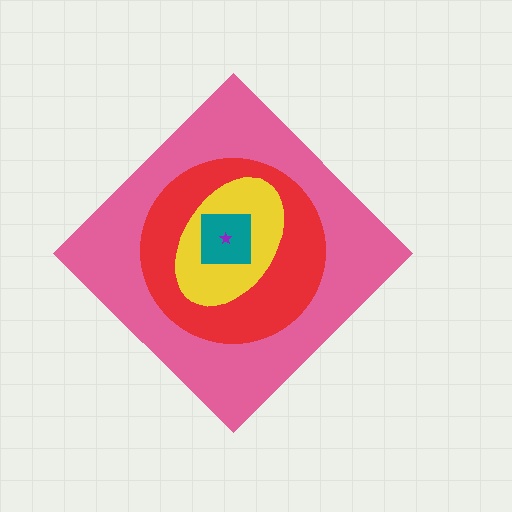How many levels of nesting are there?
5.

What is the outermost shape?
The pink diamond.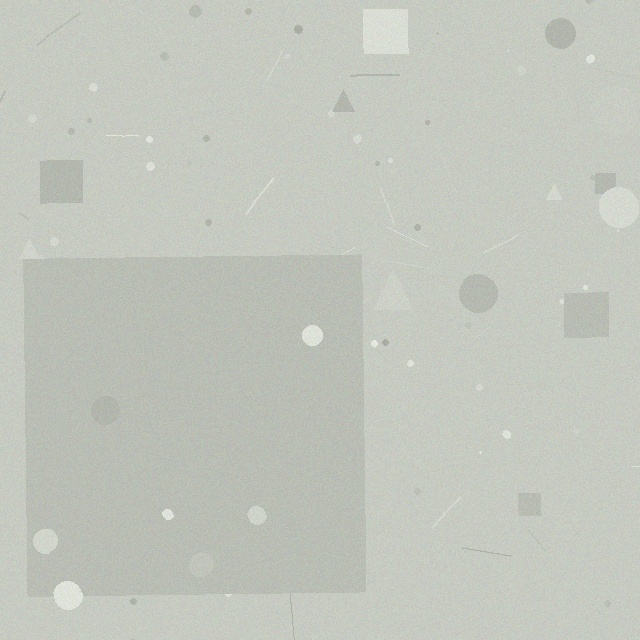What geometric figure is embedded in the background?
A square is embedded in the background.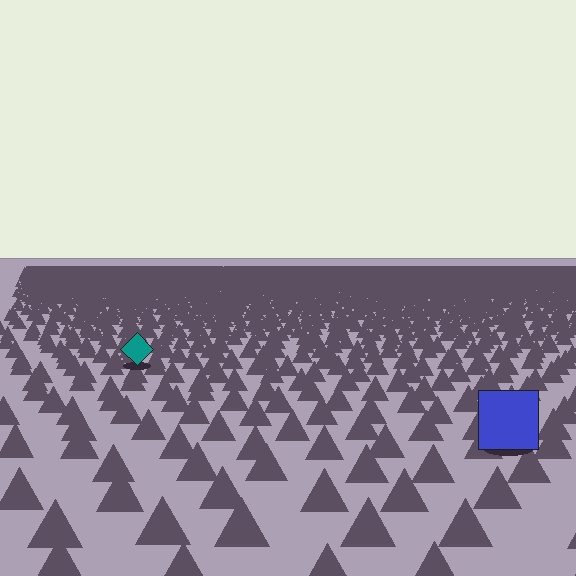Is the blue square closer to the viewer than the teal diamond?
Yes. The blue square is closer — you can tell from the texture gradient: the ground texture is coarser near it.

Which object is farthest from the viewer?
The teal diamond is farthest from the viewer. It appears smaller and the ground texture around it is denser.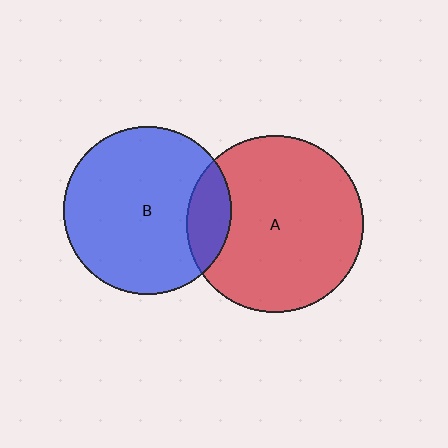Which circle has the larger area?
Circle A (red).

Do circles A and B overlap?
Yes.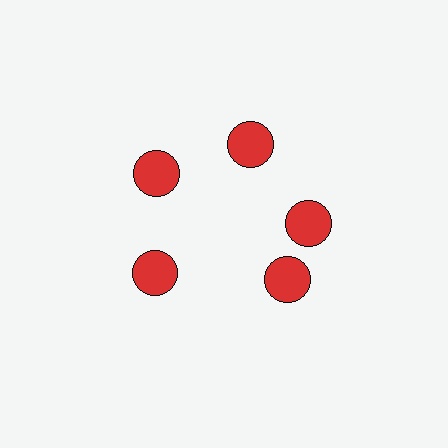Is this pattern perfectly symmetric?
No. The 5 red circles are arranged in a ring, but one element near the 5 o'clock position is rotated out of alignment along the ring, breaking the 5-fold rotational symmetry.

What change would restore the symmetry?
The symmetry would be restored by rotating it back into even spacing with its neighbors so that all 5 circles sit at equal angles and equal distance from the center.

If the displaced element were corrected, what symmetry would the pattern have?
It would have 5-fold rotational symmetry — the pattern would map onto itself every 72 degrees.